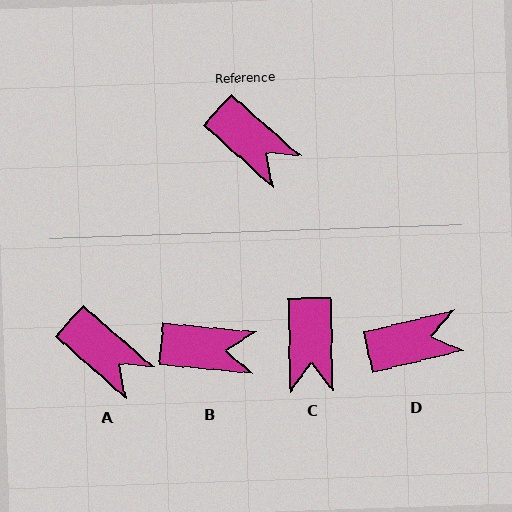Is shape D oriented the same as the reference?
No, it is off by about 55 degrees.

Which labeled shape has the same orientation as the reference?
A.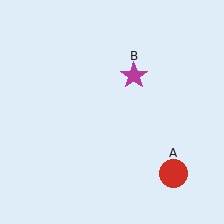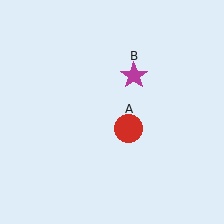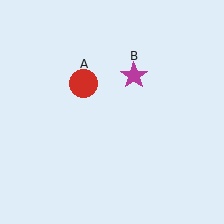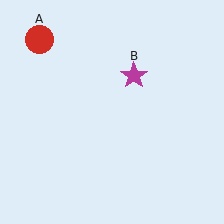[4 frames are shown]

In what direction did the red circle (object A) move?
The red circle (object A) moved up and to the left.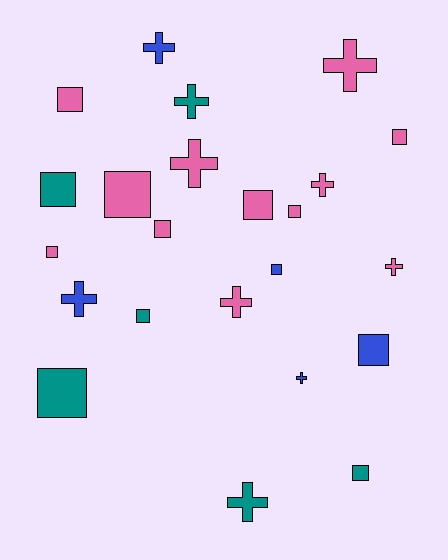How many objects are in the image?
There are 23 objects.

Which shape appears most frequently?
Square, with 13 objects.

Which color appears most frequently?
Pink, with 12 objects.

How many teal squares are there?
There are 4 teal squares.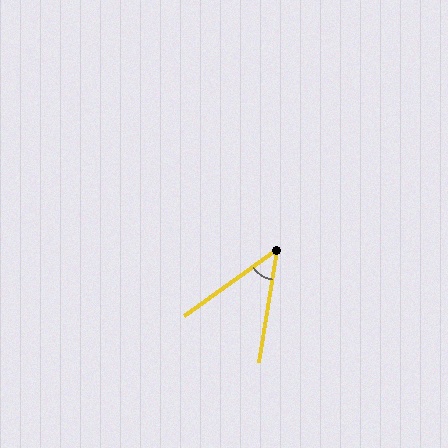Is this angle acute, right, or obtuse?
It is acute.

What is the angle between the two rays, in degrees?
Approximately 45 degrees.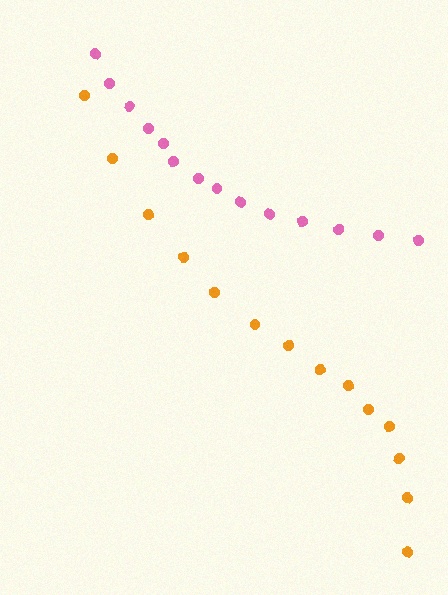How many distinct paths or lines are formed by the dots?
There are 2 distinct paths.